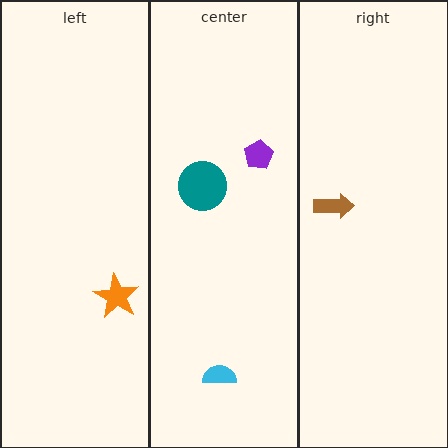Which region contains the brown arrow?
The right region.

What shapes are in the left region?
The orange star.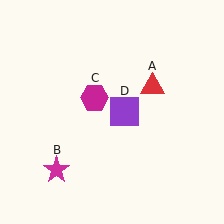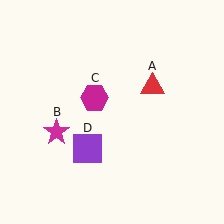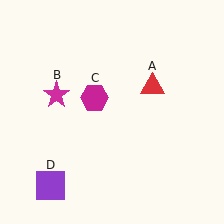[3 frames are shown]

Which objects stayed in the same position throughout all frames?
Red triangle (object A) and magenta hexagon (object C) remained stationary.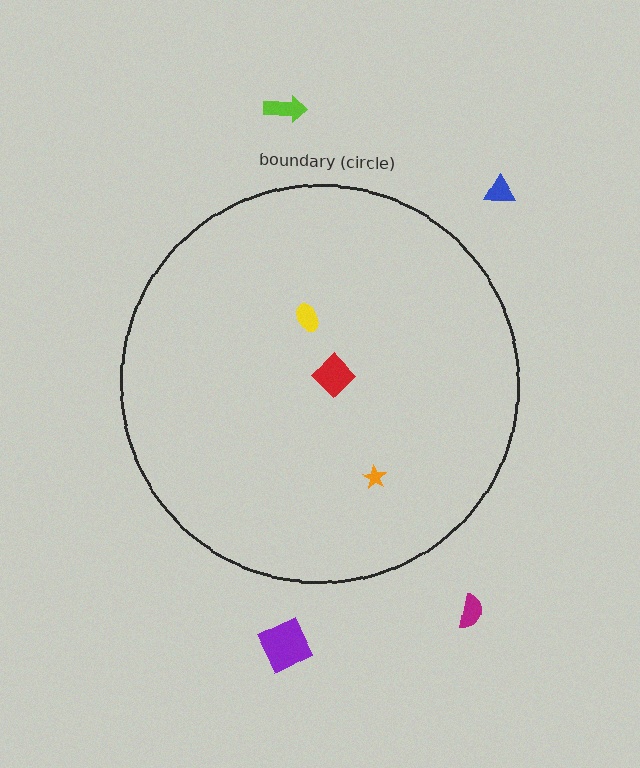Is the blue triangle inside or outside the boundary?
Outside.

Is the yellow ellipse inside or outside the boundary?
Inside.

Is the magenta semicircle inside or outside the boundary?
Outside.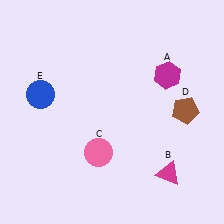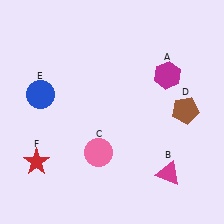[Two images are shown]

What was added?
A red star (F) was added in Image 2.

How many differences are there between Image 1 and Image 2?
There is 1 difference between the two images.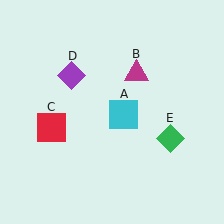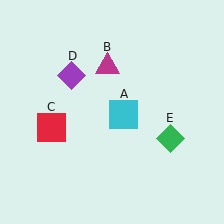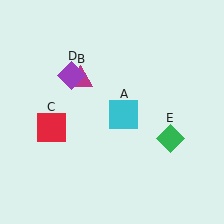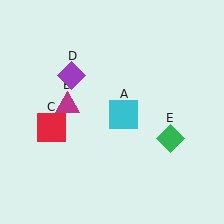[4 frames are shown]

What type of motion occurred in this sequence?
The magenta triangle (object B) rotated counterclockwise around the center of the scene.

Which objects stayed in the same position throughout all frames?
Cyan square (object A) and red square (object C) and purple diamond (object D) and green diamond (object E) remained stationary.